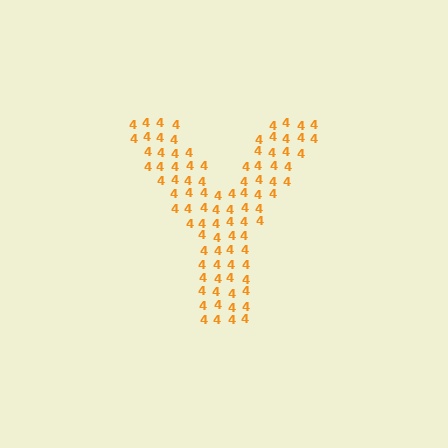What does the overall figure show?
The overall figure shows the letter Y.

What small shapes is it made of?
It is made of small digit 4's.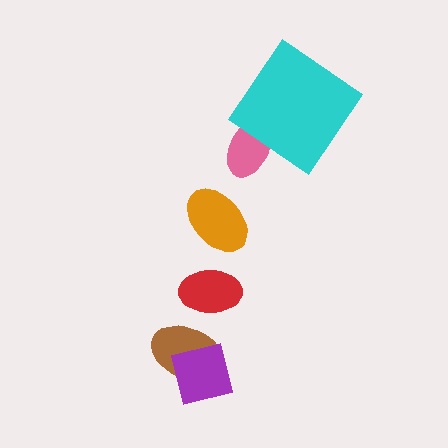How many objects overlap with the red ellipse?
0 objects overlap with the red ellipse.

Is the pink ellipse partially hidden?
Yes, it is partially covered by another shape.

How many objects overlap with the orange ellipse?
0 objects overlap with the orange ellipse.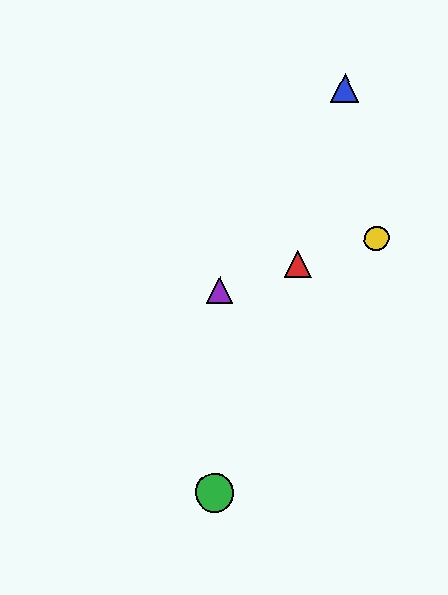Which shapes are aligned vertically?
The green circle, the purple triangle are aligned vertically.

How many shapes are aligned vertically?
2 shapes (the green circle, the purple triangle) are aligned vertically.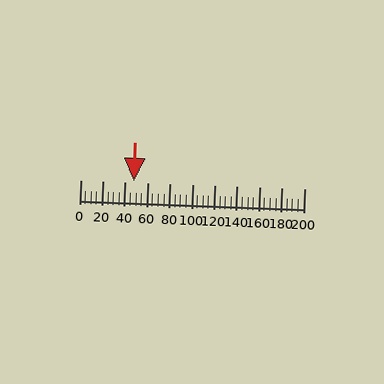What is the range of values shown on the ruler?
The ruler shows values from 0 to 200.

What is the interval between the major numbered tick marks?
The major tick marks are spaced 20 units apart.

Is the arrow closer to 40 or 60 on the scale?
The arrow is closer to 40.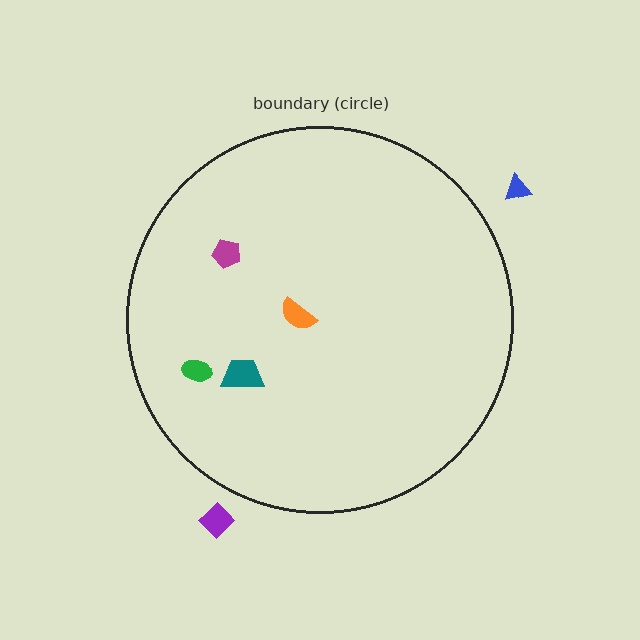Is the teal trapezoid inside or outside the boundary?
Inside.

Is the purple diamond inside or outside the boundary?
Outside.